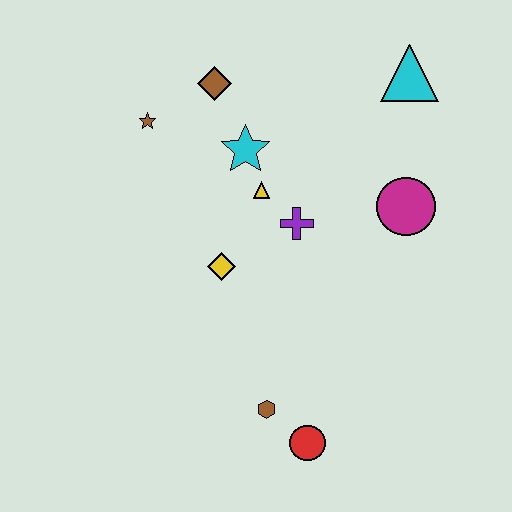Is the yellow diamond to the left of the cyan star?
Yes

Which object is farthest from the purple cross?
The red circle is farthest from the purple cross.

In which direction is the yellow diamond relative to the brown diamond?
The yellow diamond is below the brown diamond.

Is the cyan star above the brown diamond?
No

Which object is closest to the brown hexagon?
The red circle is closest to the brown hexagon.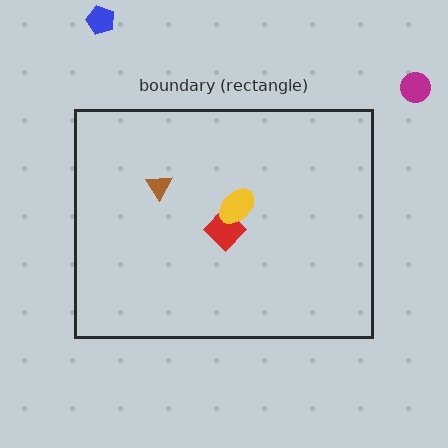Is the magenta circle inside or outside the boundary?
Outside.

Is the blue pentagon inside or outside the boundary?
Outside.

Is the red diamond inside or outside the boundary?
Inside.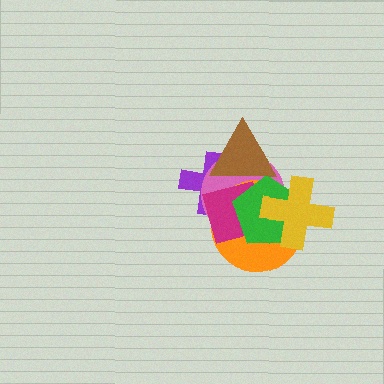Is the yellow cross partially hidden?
No, no other shape covers it.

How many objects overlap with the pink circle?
6 objects overlap with the pink circle.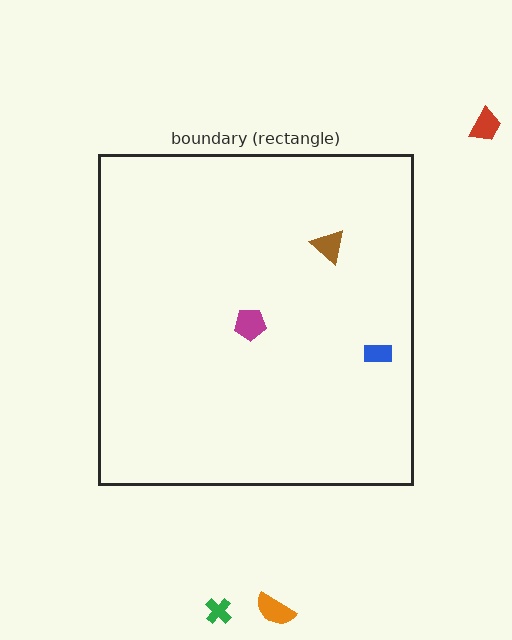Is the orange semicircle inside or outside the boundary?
Outside.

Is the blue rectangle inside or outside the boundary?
Inside.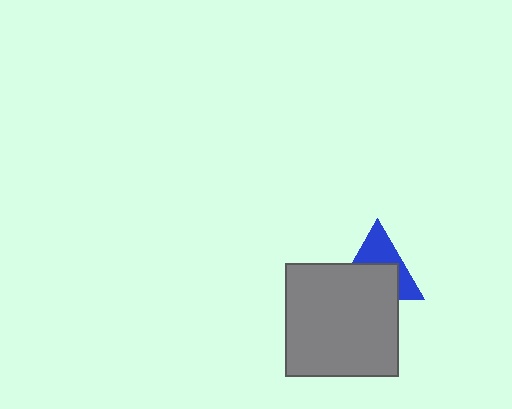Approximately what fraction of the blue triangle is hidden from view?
Roughly 55% of the blue triangle is hidden behind the gray square.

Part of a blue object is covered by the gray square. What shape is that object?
It is a triangle.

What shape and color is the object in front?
The object in front is a gray square.